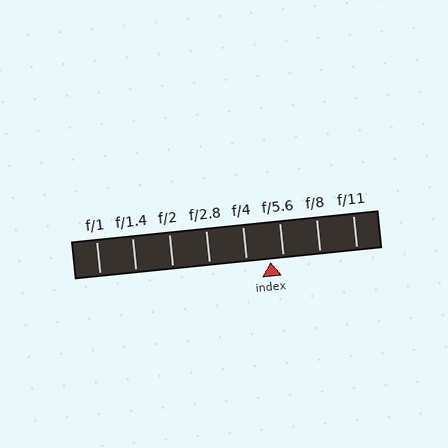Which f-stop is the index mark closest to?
The index mark is closest to f/5.6.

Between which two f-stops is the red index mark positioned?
The index mark is between f/4 and f/5.6.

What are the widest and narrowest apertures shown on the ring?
The widest aperture shown is f/1 and the narrowest is f/11.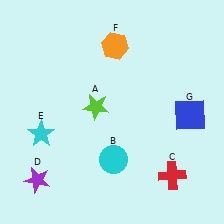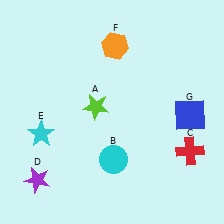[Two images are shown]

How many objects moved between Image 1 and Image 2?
1 object moved between the two images.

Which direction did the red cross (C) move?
The red cross (C) moved up.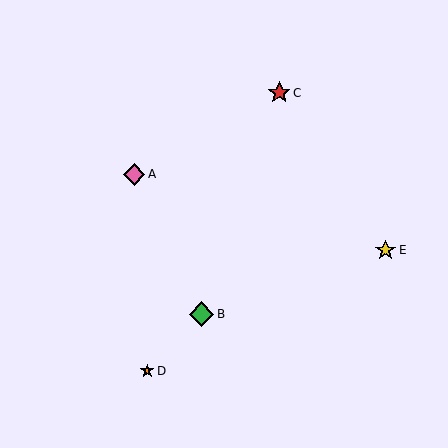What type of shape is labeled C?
Shape C is a red star.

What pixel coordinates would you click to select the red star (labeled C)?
Click at (279, 93) to select the red star C.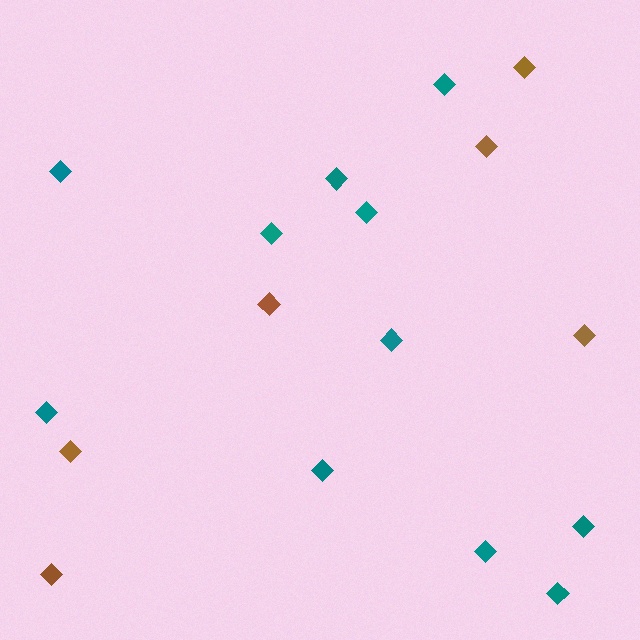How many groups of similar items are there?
There are 2 groups: one group of brown diamonds (6) and one group of teal diamonds (11).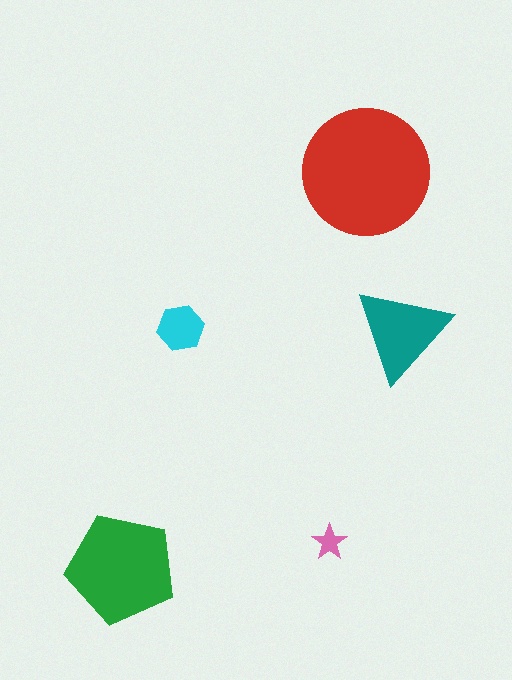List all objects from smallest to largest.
The pink star, the cyan hexagon, the teal triangle, the green pentagon, the red circle.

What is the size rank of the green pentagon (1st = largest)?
2nd.